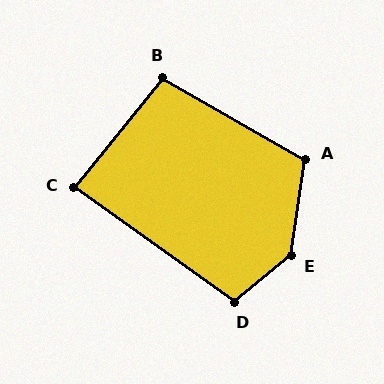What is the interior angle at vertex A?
Approximately 112 degrees (obtuse).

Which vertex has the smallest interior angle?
C, at approximately 87 degrees.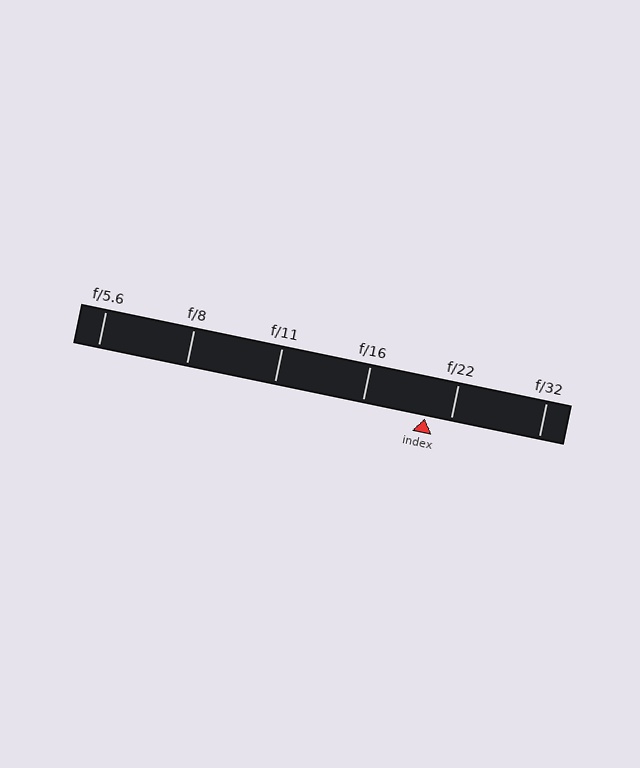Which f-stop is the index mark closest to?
The index mark is closest to f/22.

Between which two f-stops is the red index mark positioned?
The index mark is between f/16 and f/22.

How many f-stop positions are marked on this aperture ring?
There are 6 f-stop positions marked.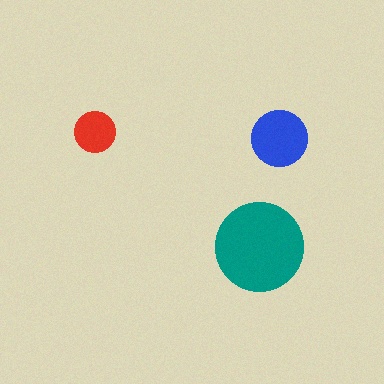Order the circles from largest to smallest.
the teal one, the blue one, the red one.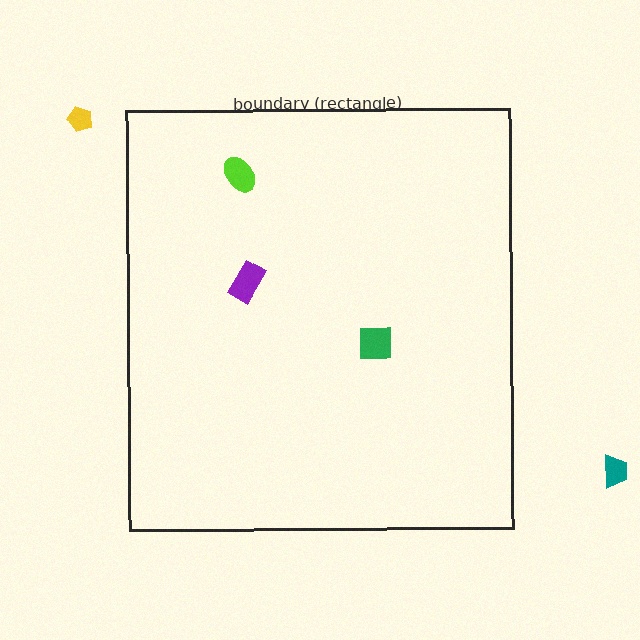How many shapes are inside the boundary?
3 inside, 2 outside.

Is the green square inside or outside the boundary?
Inside.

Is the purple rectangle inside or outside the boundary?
Inside.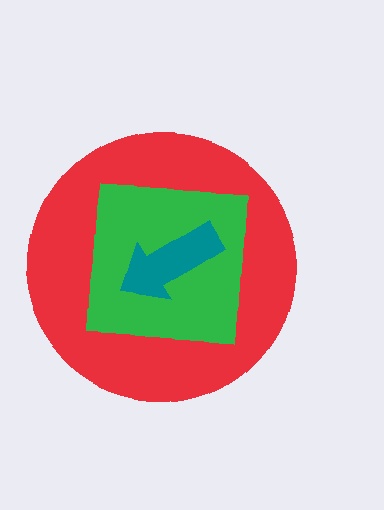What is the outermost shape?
The red circle.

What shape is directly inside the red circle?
The green square.